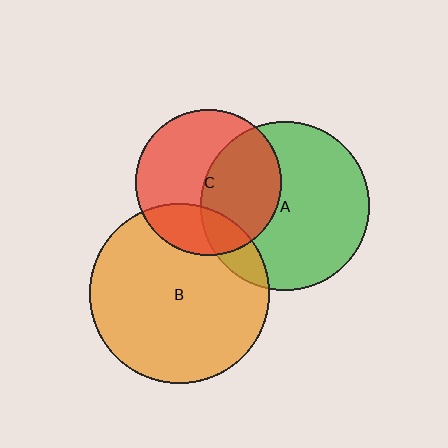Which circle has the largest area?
Circle B (orange).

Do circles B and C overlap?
Yes.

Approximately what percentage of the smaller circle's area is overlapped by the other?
Approximately 20%.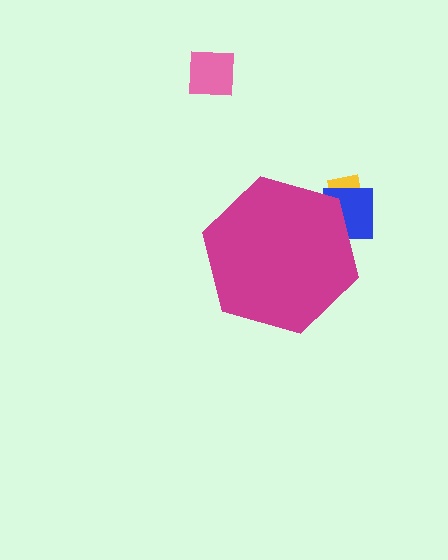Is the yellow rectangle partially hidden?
Yes, the yellow rectangle is partially hidden behind the magenta hexagon.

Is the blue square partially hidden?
Yes, the blue square is partially hidden behind the magenta hexagon.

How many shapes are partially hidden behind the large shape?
2 shapes are partially hidden.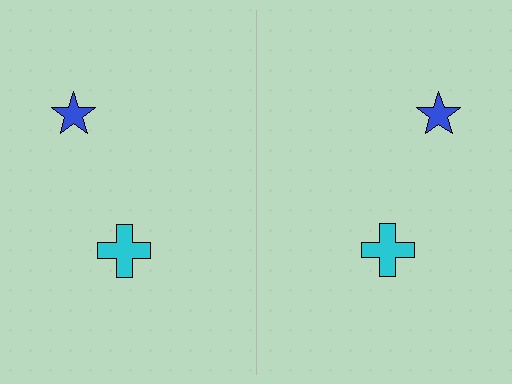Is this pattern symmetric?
Yes, this pattern has bilateral (reflection) symmetry.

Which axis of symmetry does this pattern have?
The pattern has a vertical axis of symmetry running through the center of the image.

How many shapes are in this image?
There are 4 shapes in this image.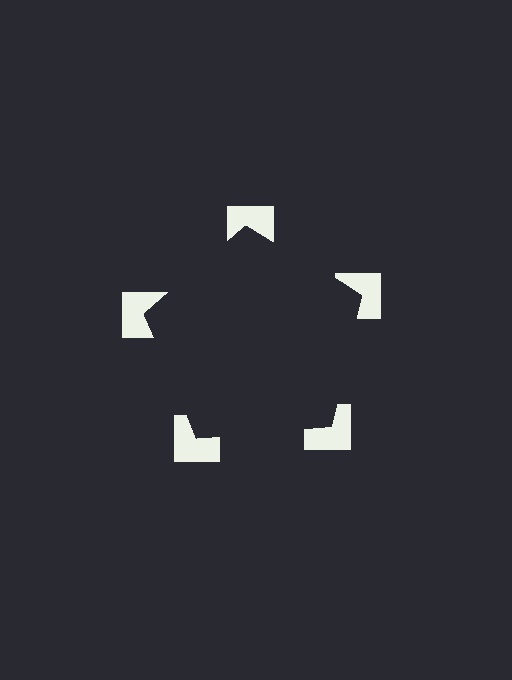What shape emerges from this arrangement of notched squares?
An illusory pentagon — its edges are inferred from the aligned wedge cuts in the notched squares, not physically drawn.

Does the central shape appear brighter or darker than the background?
It typically appears slightly darker than the background, even though no actual brightness change is drawn.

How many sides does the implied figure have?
5 sides.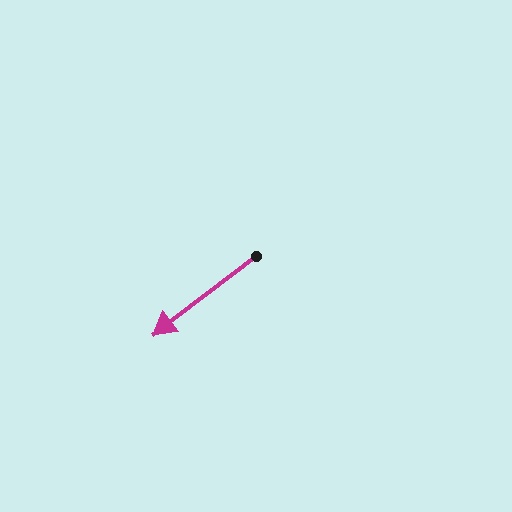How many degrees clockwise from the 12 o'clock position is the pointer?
Approximately 232 degrees.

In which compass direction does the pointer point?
Southwest.